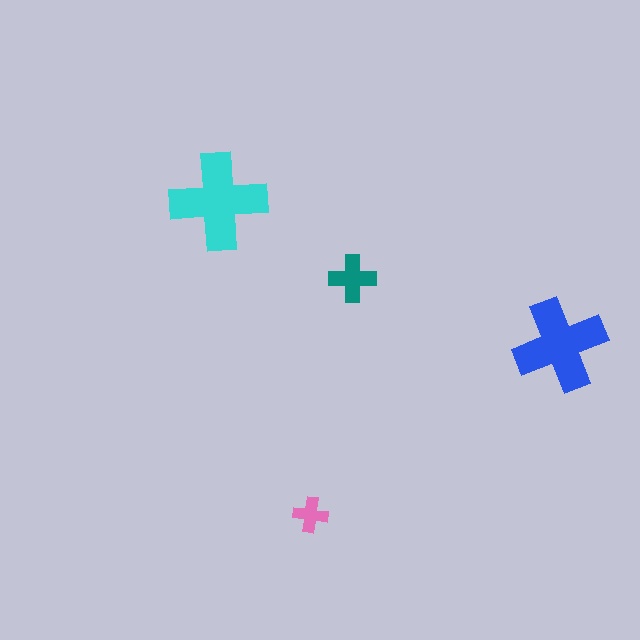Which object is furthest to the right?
The blue cross is rightmost.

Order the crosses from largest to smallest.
the cyan one, the blue one, the teal one, the pink one.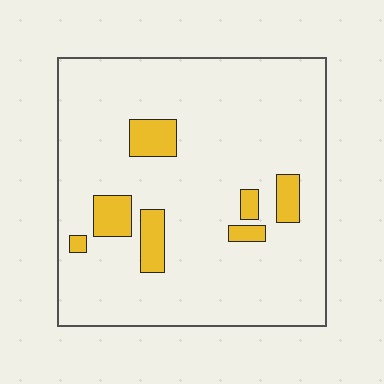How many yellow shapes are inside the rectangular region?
7.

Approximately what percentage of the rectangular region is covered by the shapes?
Approximately 10%.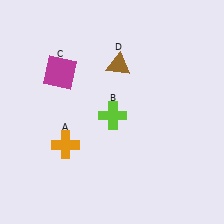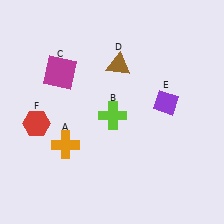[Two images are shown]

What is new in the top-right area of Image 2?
A purple diamond (E) was added in the top-right area of Image 2.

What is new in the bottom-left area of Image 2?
A red hexagon (F) was added in the bottom-left area of Image 2.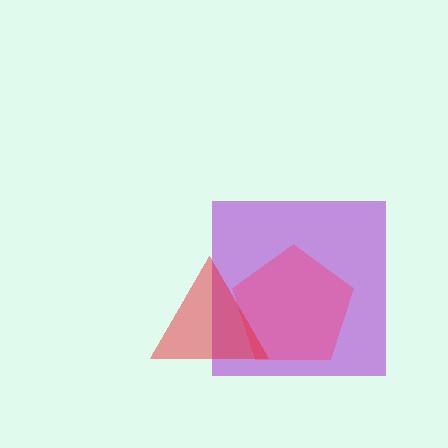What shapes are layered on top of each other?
The layered shapes are: a purple square, a pink pentagon, a red triangle.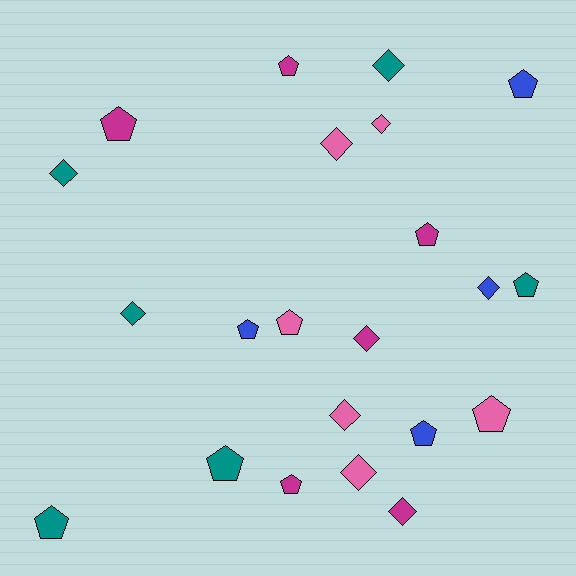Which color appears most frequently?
Magenta, with 6 objects.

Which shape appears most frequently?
Pentagon, with 12 objects.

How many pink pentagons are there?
There are 2 pink pentagons.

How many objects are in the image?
There are 22 objects.